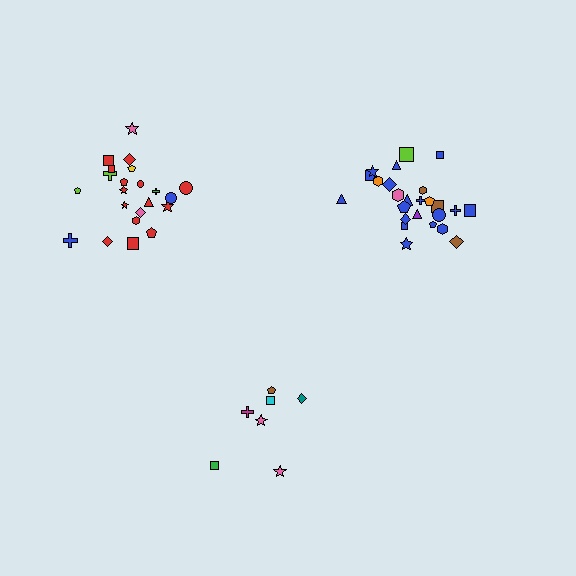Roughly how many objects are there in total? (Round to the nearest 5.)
Roughly 55 objects in total.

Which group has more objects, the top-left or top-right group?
The top-right group.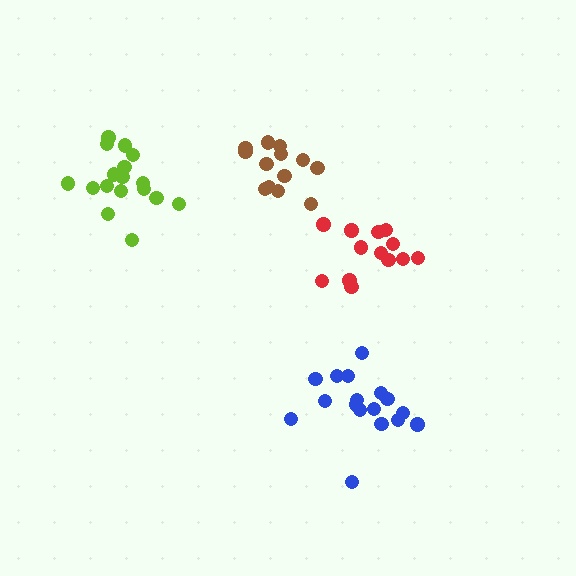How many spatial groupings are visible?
There are 4 spatial groupings.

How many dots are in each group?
Group 1: 13 dots, Group 2: 17 dots, Group 3: 17 dots, Group 4: 13 dots (60 total).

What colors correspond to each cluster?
The clusters are colored: red, blue, lime, brown.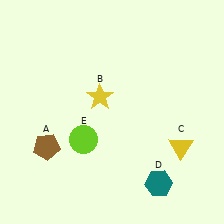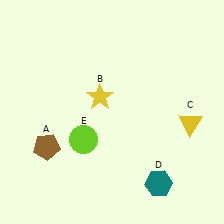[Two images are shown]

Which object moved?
The yellow triangle (C) moved up.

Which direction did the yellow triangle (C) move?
The yellow triangle (C) moved up.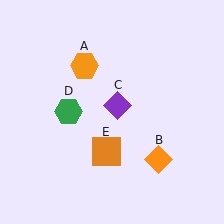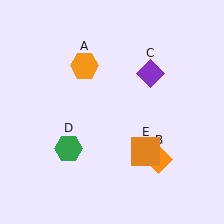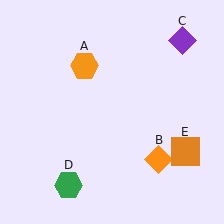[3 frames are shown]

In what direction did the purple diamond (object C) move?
The purple diamond (object C) moved up and to the right.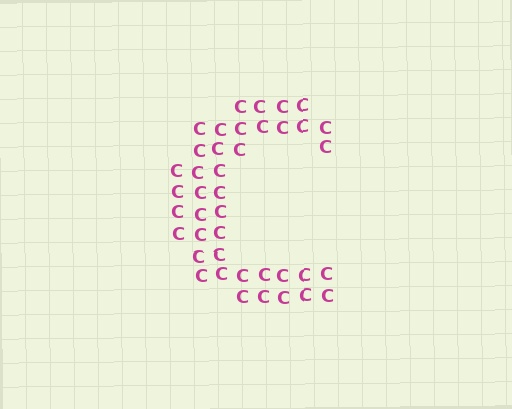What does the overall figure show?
The overall figure shows the letter C.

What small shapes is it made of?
It is made of small letter C's.